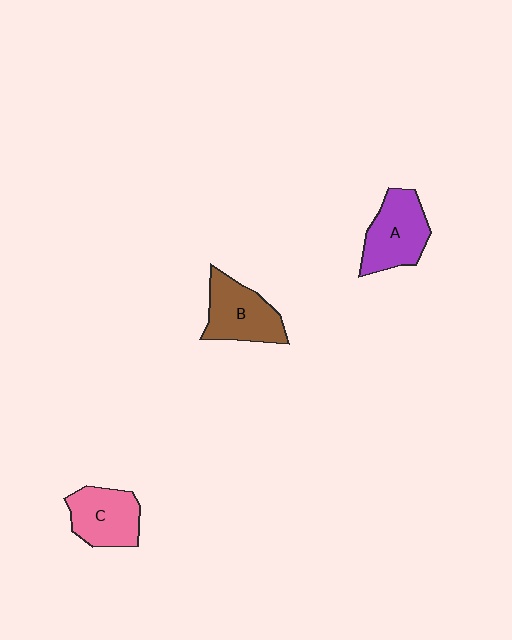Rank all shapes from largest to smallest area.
From largest to smallest: A (purple), B (brown), C (pink).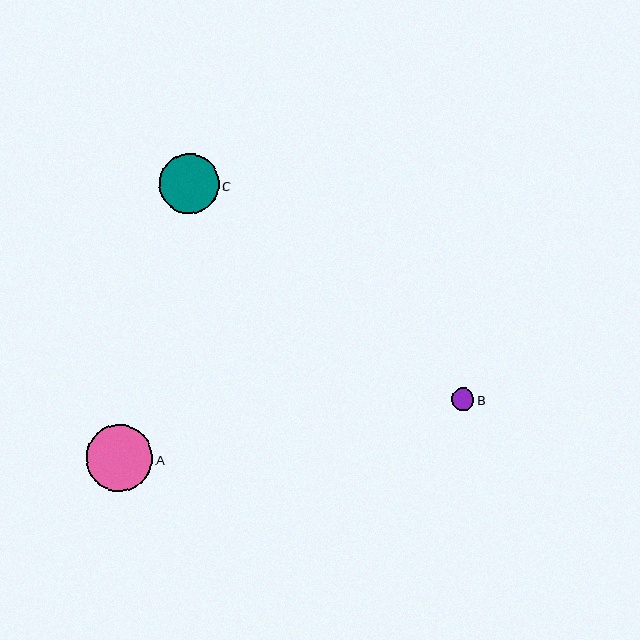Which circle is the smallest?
Circle B is the smallest with a size of approximately 22 pixels.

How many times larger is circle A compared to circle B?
Circle A is approximately 3.0 times the size of circle B.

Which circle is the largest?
Circle A is the largest with a size of approximately 67 pixels.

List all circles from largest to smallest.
From largest to smallest: A, C, B.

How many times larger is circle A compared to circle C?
Circle A is approximately 1.1 times the size of circle C.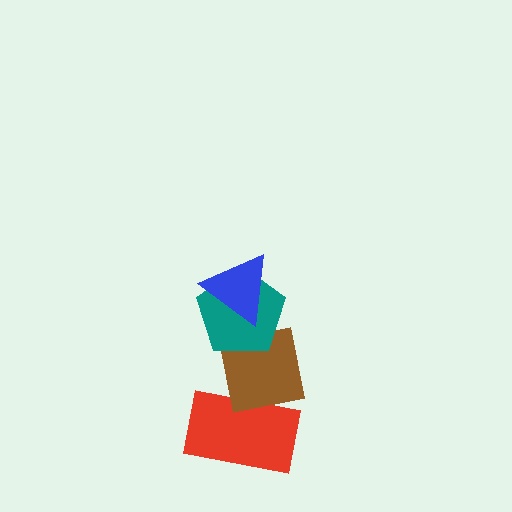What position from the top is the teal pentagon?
The teal pentagon is 2nd from the top.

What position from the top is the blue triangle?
The blue triangle is 1st from the top.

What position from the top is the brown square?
The brown square is 3rd from the top.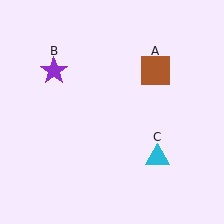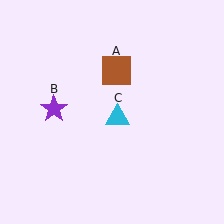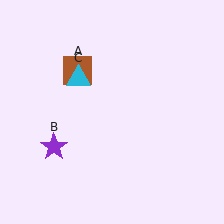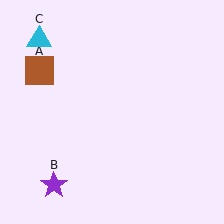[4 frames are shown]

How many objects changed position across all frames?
3 objects changed position: brown square (object A), purple star (object B), cyan triangle (object C).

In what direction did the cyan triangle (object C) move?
The cyan triangle (object C) moved up and to the left.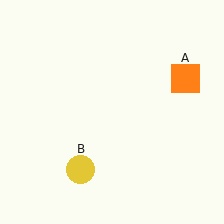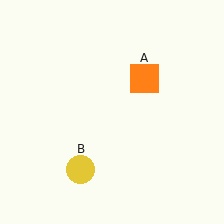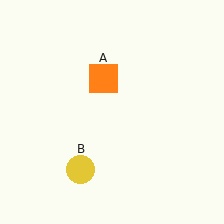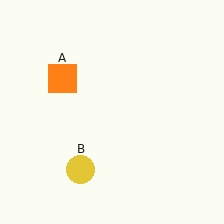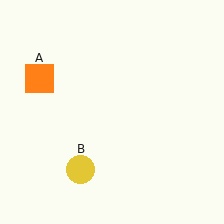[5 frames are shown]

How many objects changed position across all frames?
1 object changed position: orange square (object A).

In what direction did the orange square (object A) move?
The orange square (object A) moved left.